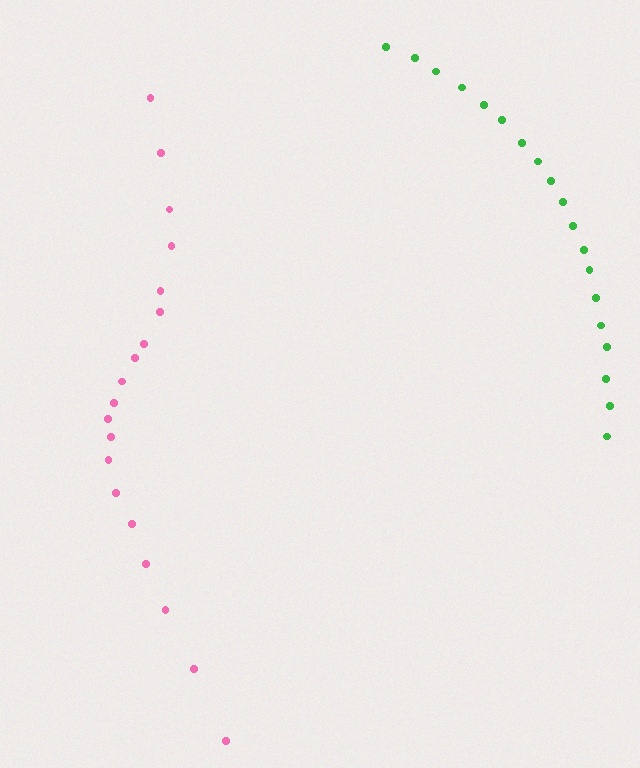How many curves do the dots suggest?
There are 2 distinct paths.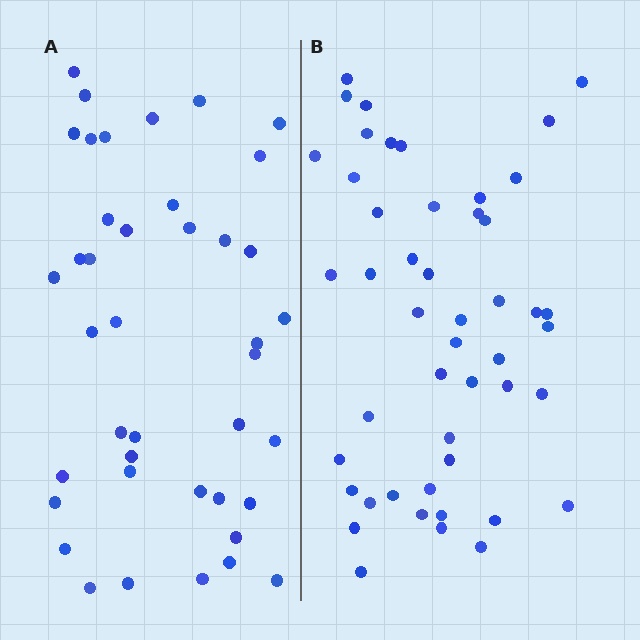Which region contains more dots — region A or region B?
Region B (the right region) has more dots.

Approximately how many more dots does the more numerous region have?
Region B has roughly 8 or so more dots than region A.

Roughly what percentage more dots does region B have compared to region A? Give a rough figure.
About 15% more.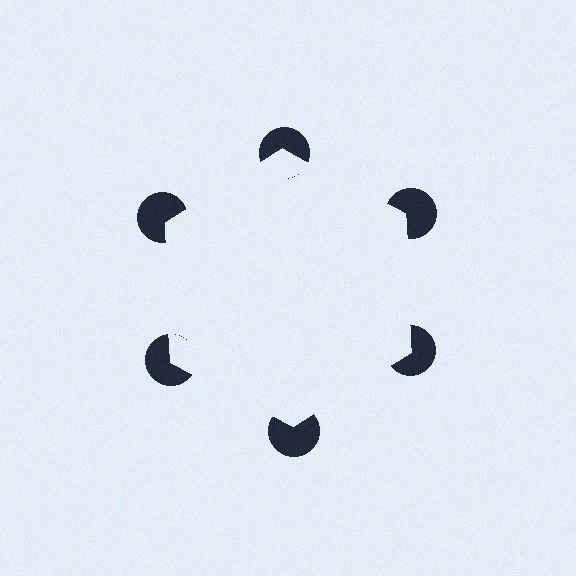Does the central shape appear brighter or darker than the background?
It typically appears slightly brighter than the background, even though no actual brightness change is drawn.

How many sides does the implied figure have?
6 sides.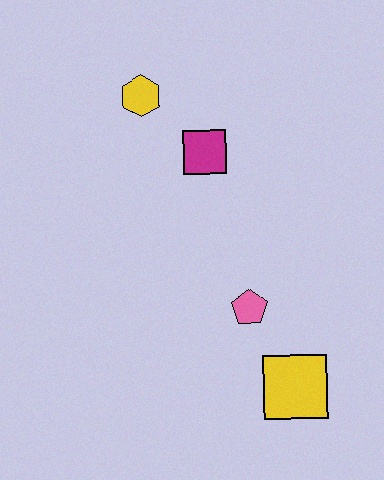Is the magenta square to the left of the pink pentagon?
Yes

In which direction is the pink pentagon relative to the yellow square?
The pink pentagon is above the yellow square.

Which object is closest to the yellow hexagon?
The magenta square is closest to the yellow hexagon.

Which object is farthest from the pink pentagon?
The yellow hexagon is farthest from the pink pentagon.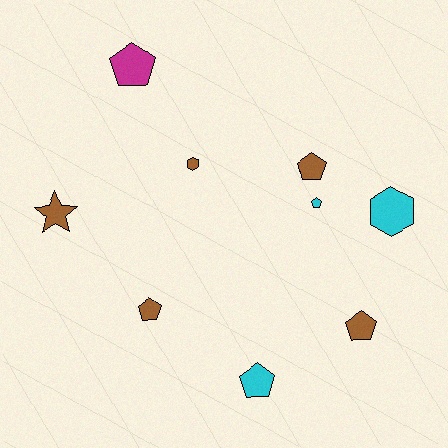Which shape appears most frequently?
Pentagon, with 6 objects.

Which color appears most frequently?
Brown, with 5 objects.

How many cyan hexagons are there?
There is 1 cyan hexagon.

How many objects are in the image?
There are 9 objects.